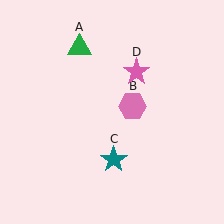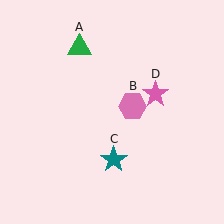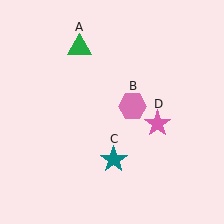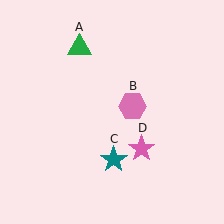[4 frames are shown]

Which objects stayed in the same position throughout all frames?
Green triangle (object A) and pink hexagon (object B) and teal star (object C) remained stationary.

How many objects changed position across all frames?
1 object changed position: pink star (object D).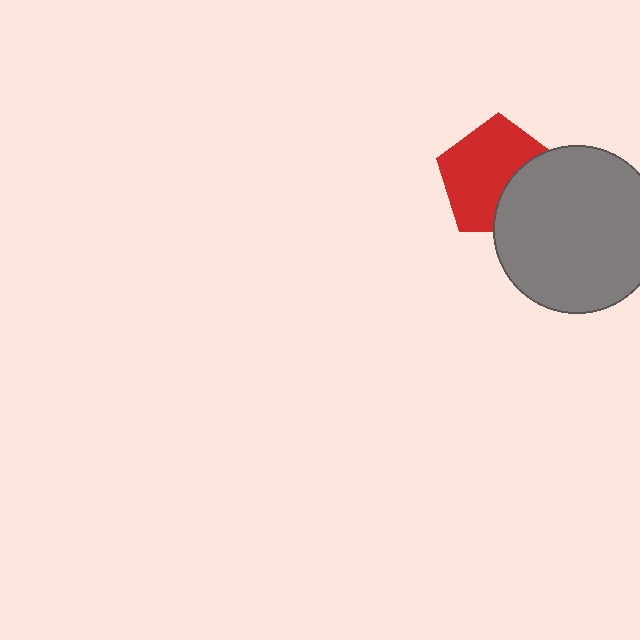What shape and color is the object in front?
The object in front is a gray circle.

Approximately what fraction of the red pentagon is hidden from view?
Roughly 33% of the red pentagon is hidden behind the gray circle.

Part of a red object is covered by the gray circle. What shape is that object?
It is a pentagon.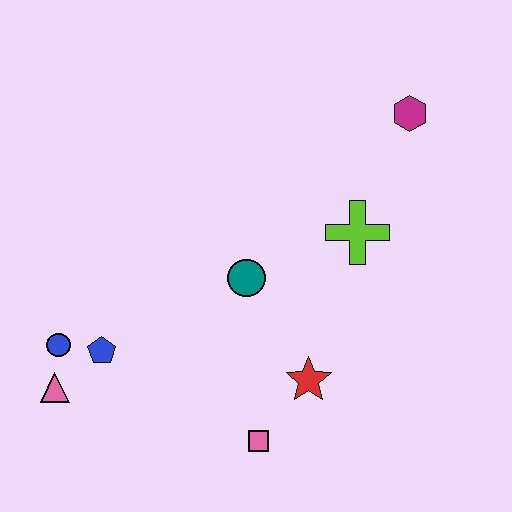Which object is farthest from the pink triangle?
The magenta hexagon is farthest from the pink triangle.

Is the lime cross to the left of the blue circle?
No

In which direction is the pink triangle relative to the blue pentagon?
The pink triangle is to the left of the blue pentagon.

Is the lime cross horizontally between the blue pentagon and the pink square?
No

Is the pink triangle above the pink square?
Yes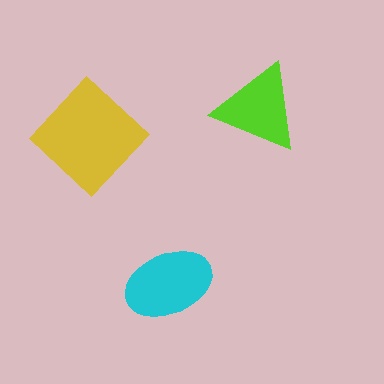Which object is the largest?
The yellow diamond.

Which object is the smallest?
The lime triangle.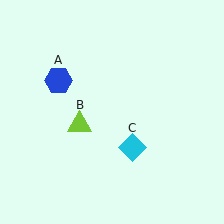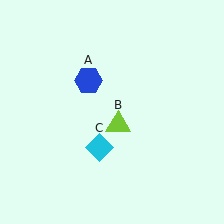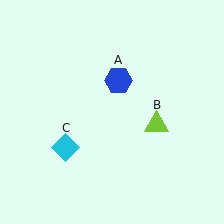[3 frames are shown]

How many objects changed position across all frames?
3 objects changed position: blue hexagon (object A), lime triangle (object B), cyan diamond (object C).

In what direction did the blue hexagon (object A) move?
The blue hexagon (object A) moved right.